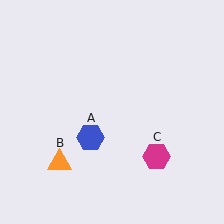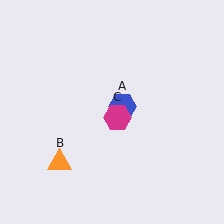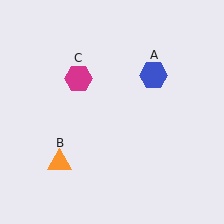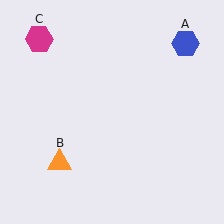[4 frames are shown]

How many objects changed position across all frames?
2 objects changed position: blue hexagon (object A), magenta hexagon (object C).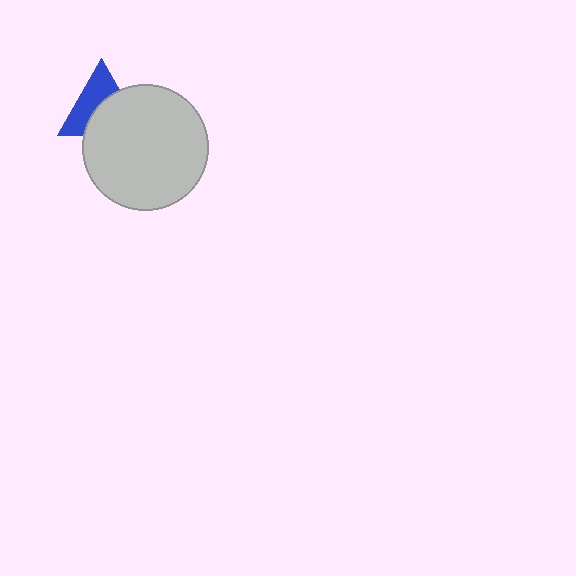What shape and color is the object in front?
The object in front is a light gray circle.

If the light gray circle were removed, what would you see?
You would see the complete blue triangle.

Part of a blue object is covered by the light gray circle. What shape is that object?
It is a triangle.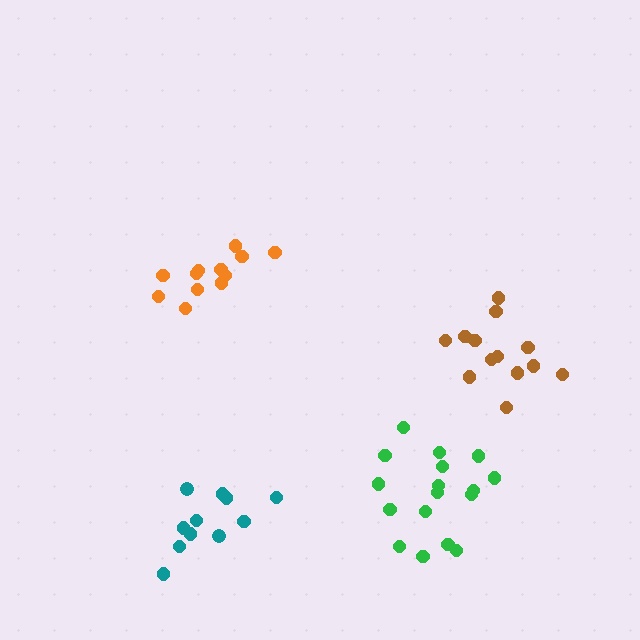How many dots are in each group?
Group 1: 12 dots, Group 2: 13 dots, Group 3: 11 dots, Group 4: 17 dots (53 total).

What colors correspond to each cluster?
The clusters are colored: orange, brown, teal, green.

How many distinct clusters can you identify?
There are 4 distinct clusters.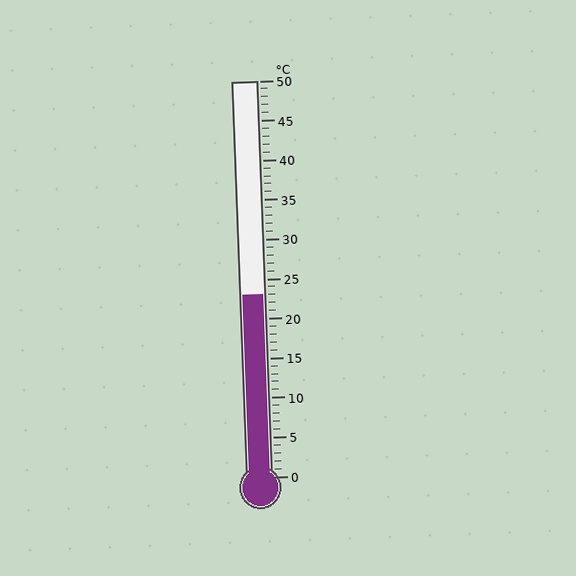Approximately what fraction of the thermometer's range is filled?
The thermometer is filled to approximately 45% of its range.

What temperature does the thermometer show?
The thermometer shows approximately 23°C.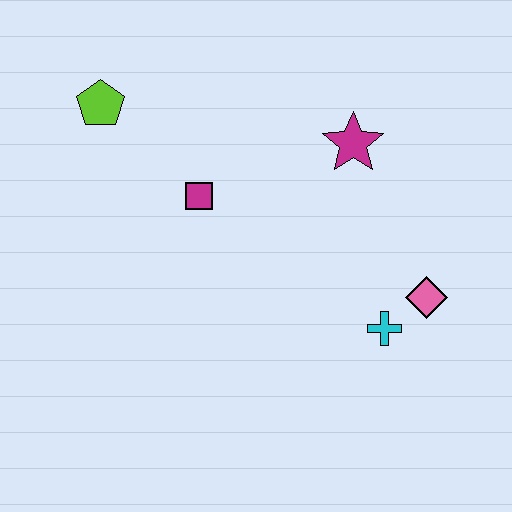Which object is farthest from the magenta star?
The lime pentagon is farthest from the magenta star.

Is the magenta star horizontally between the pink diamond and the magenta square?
Yes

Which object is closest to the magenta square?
The lime pentagon is closest to the magenta square.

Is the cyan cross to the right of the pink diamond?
No